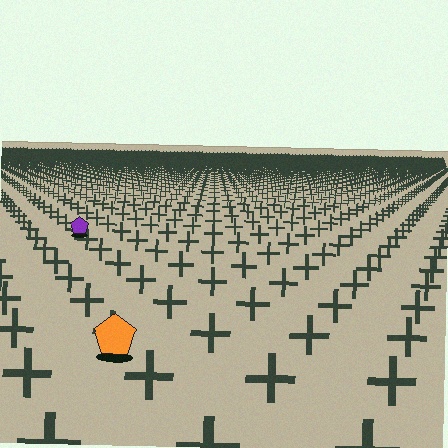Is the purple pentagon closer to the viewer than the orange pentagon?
No. The orange pentagon is closer — you can tell from the texture gradient: the ground texture is coarser near it.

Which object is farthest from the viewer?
The purple pentagon is farthest from the viewer. It appears smaller and the ground texture around it is denser.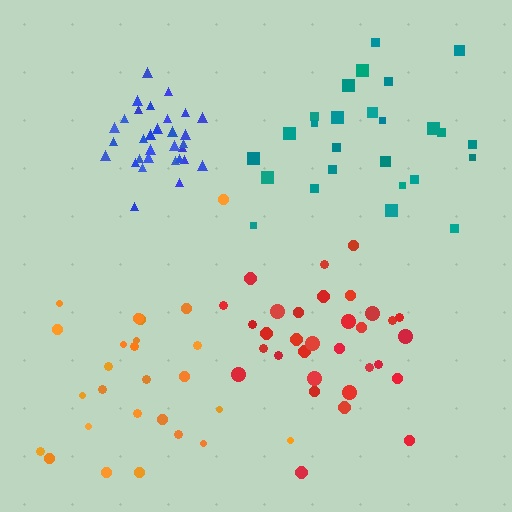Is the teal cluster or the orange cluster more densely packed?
Teal.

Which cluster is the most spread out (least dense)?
Orange.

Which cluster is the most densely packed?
Blue.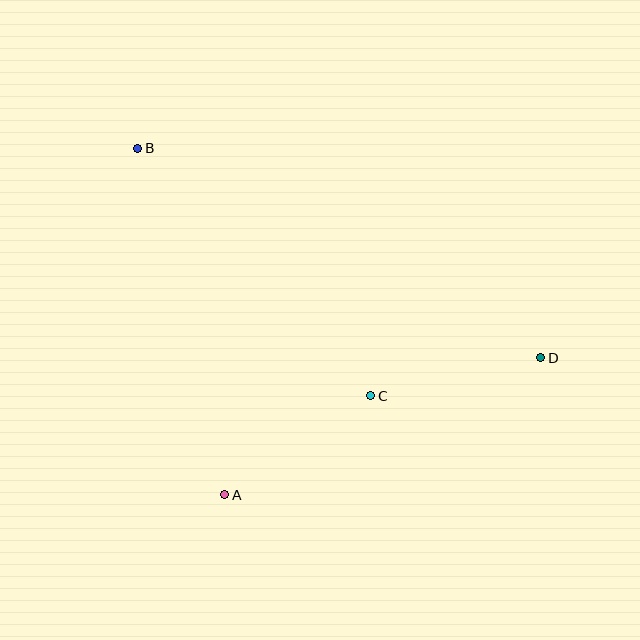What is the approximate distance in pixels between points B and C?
The distance between B and C is approximately 340 pixels.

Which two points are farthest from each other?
Points B and D are farthest from each other.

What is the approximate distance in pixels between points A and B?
The distance between A and B is approximately 358 pixels.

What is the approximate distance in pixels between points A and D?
The distance between A and D is approximately 345 pixels.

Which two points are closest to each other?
Points C and D are closest to each other.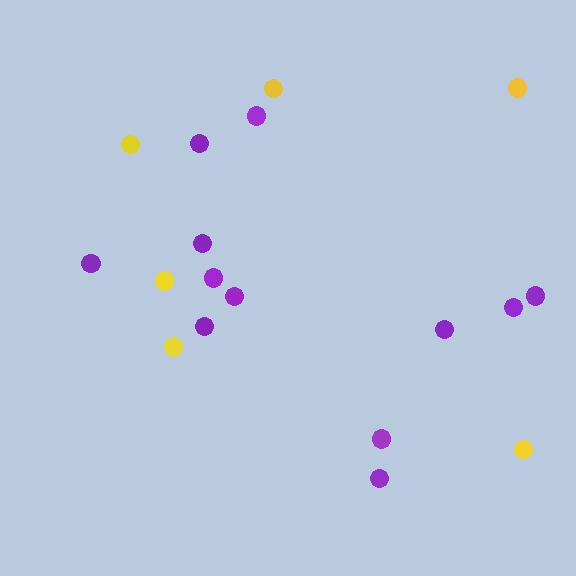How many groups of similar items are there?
There are 2 groups: one group of yellow circles (6) and one group of purple circles (12).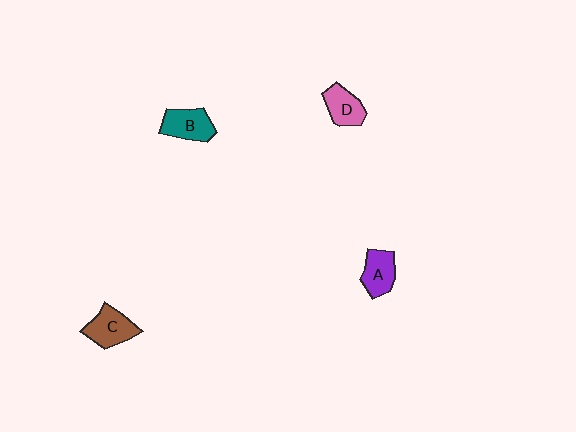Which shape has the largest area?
Shape C (brown).